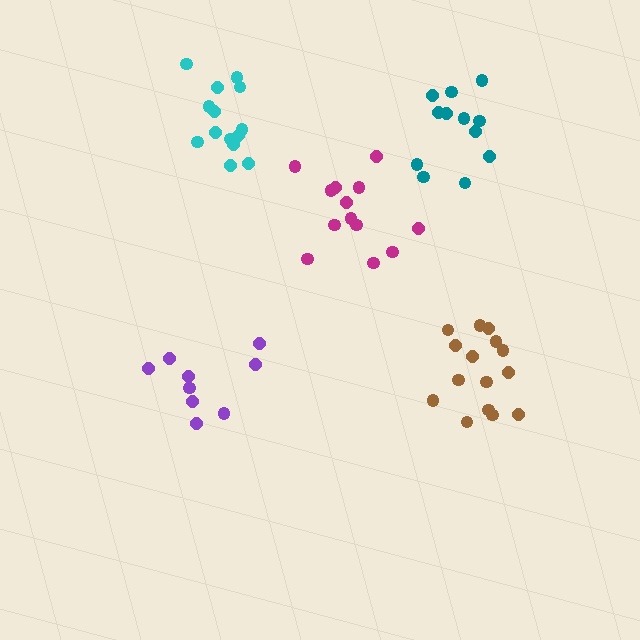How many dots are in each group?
Group 1: 12 dots, Group 2: 14 dots, Group 3: 13 dots, Group 4: 15 dots, Group 5: 9 dots (63 total).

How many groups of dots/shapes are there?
There are 5 groups.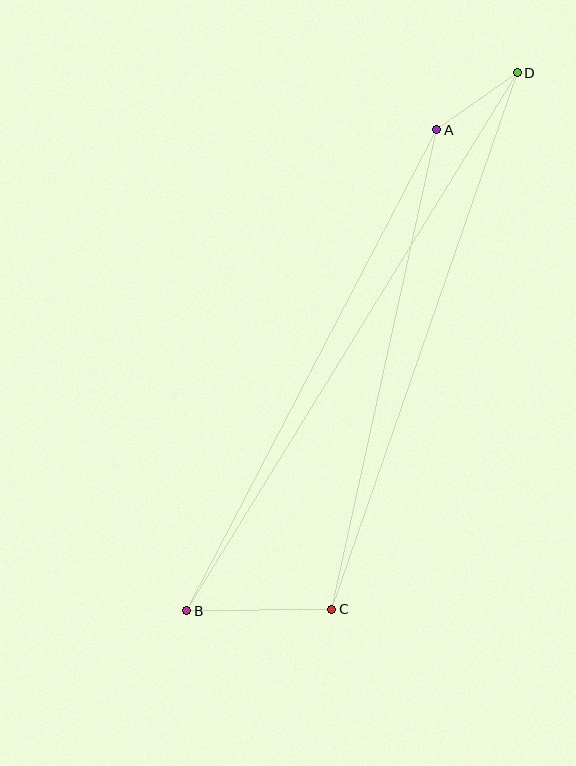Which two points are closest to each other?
Points A and D are closest to each other.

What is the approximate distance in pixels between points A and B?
The distance between A and B is approximately 542 pixels.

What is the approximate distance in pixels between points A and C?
The distance between A and C is approximately 491 pixels.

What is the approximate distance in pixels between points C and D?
The distance between C and D is approximately 567 pixels.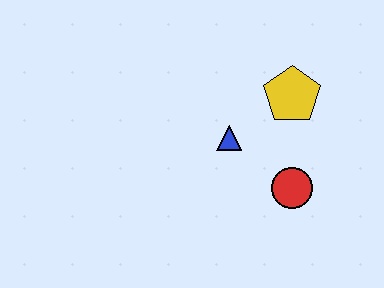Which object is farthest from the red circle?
The yellow pentagon is farthest from the red circle.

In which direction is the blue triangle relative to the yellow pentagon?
The blue triangle is to the left of the yellow pentagon.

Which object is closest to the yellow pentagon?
The blue triangle is closest to the yellow pentagon.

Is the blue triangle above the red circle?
Yes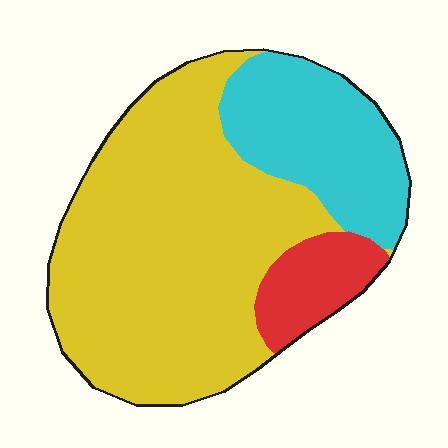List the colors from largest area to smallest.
From largest to smallest: yellow, cyan, red.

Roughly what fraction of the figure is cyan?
Cyan covers around 25% of the figure.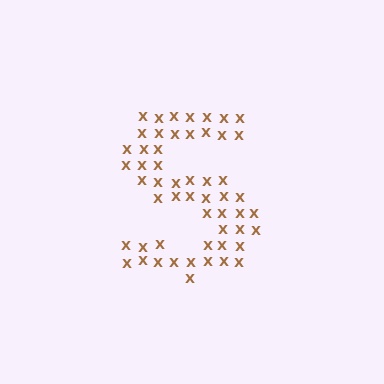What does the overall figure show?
The overall figure shows the letter S.